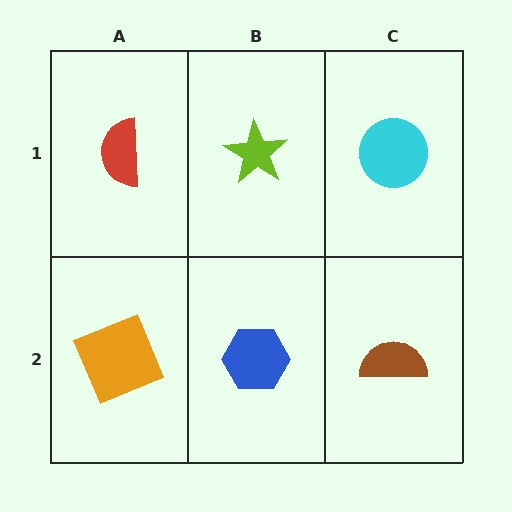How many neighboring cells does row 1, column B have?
3.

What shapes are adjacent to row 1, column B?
A blue hexagon (row 2, column B), a red semicircle (row 1, column A), a cyan circle (row 1, column C).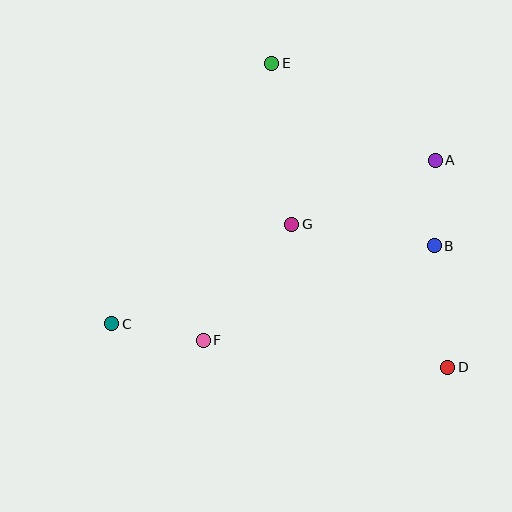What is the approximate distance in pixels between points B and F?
The distance between B and F is approximately 250 pixels.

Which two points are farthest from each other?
Points A and C are farthest from each other.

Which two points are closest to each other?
Points A and B are closest to each other.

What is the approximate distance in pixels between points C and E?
The distance between C and E is approximately 306 pixels.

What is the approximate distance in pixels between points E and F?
The distance between E and F is approximately 285 pixels.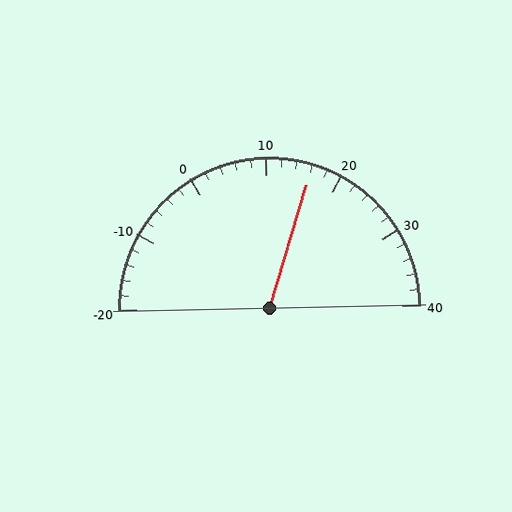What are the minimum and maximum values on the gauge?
The gauge ranges from -20 to 40.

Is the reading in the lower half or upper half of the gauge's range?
The reading is in the upper half of the range (-20 to 40).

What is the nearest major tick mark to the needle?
The nearest major tick mark is 20.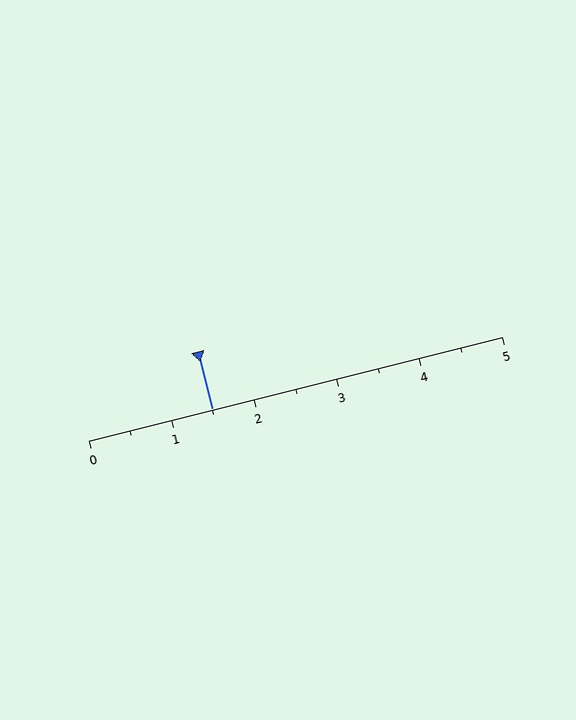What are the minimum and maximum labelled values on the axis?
The axis runs from 0 to 5.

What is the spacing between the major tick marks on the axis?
The major ticks are spaced 1 apart.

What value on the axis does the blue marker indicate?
The marker indicates approximately 1.5.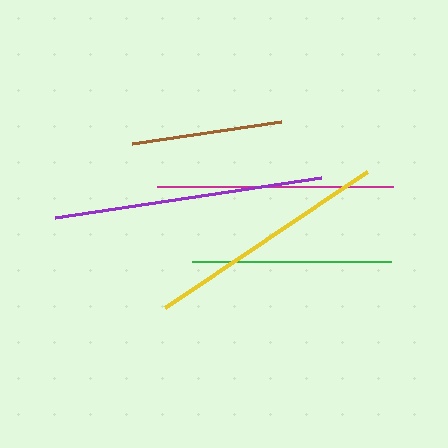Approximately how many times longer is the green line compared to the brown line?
The green line is approximately 1.3 times the length of the brown line.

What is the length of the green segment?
The green segment is approximately 199 pixels long.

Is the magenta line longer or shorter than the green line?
The magenta line is longer than the green line.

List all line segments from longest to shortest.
From longest to shortest: purple, yellow, magenta, green, brown.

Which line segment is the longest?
The purple line is the longest at approximately 269 pixels.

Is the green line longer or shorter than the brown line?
The green line is longer than the brown line.